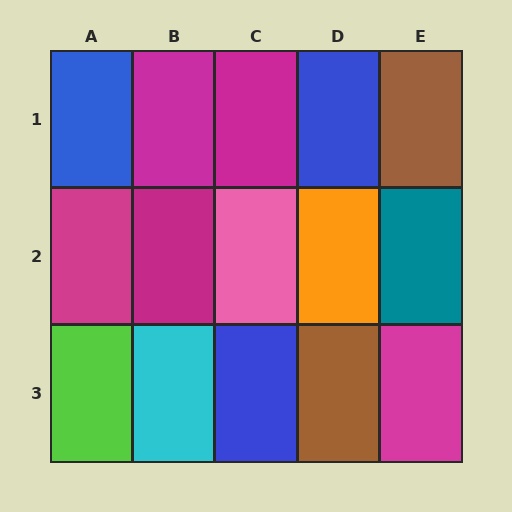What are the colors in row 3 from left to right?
Lime, cyan, blue, brown, magenta.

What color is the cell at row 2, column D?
Orange.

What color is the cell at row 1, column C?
Magenta.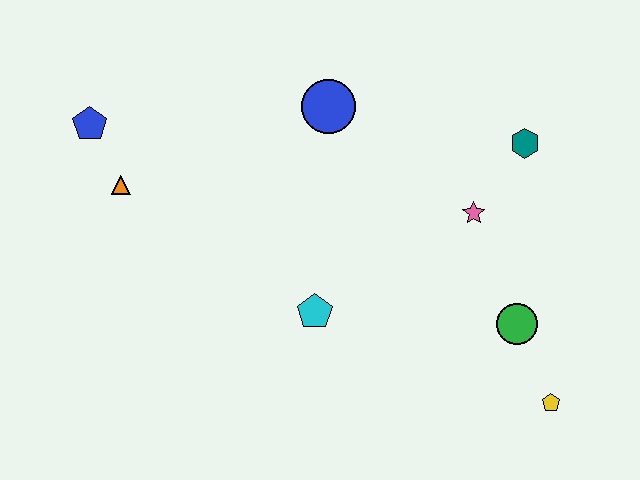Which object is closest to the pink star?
The teal hexagon is closest to the pink star.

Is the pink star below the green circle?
No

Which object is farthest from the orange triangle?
The yellow pentagon is farthest from the orange triangle.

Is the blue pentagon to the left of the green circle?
Yes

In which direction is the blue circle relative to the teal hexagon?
The blue circle is to the left of the teal hexagon.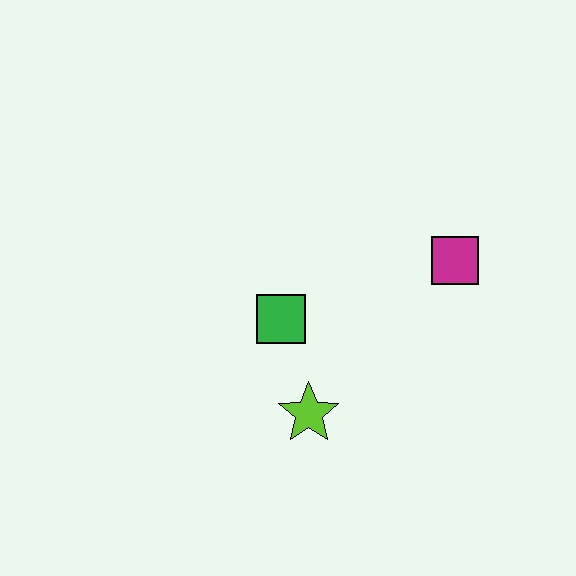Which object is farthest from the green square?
The magenta square is farthest from the green square.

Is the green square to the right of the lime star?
No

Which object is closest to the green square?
The lime star is closest to the green square.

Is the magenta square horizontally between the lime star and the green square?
No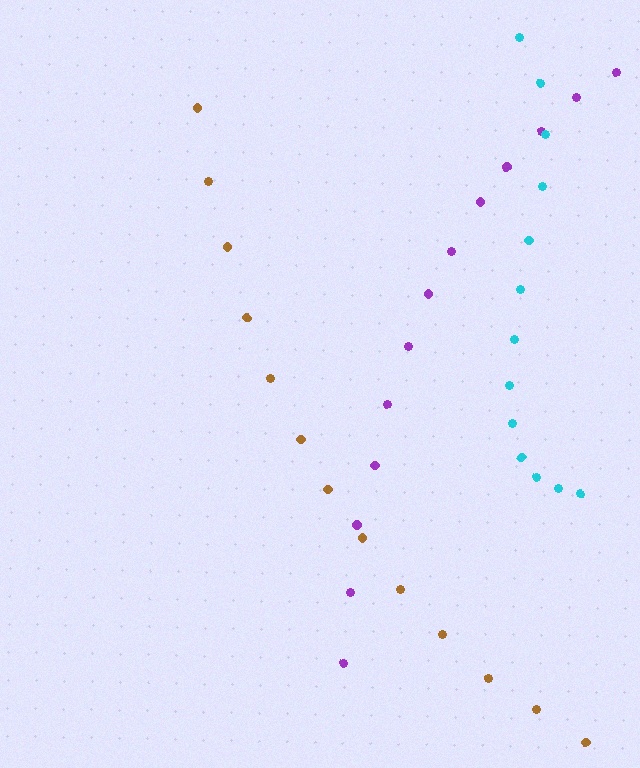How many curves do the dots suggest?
There are 3 distinct paths.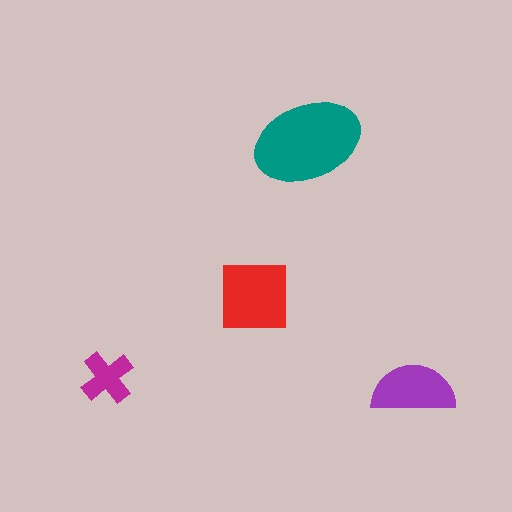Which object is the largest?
The teal ellipse.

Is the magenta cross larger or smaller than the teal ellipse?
Smaller.